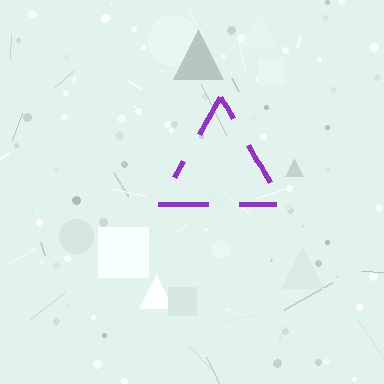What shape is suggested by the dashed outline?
The dashed outline suggests a triangle.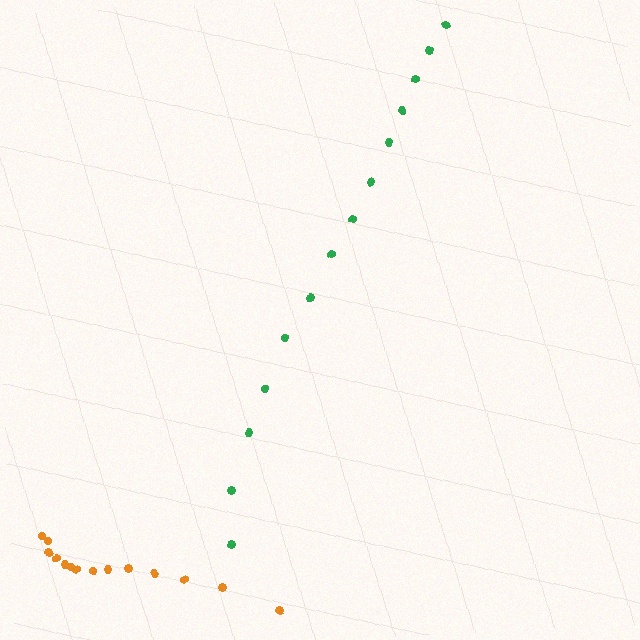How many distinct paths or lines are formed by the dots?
There are 2 distinct paths.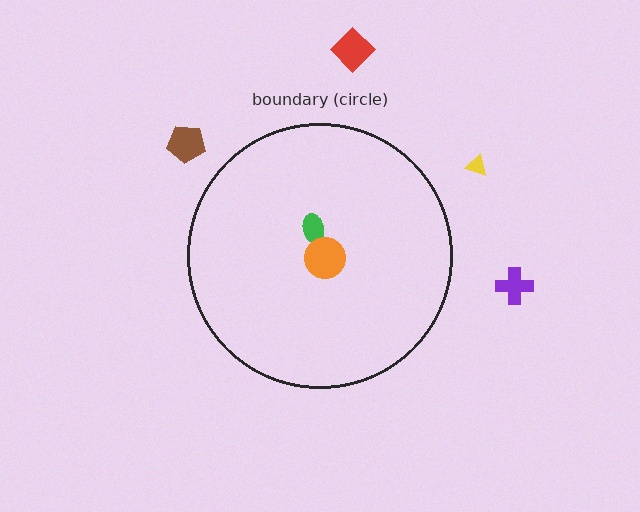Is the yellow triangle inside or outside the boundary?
Outside.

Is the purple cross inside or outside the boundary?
Outside.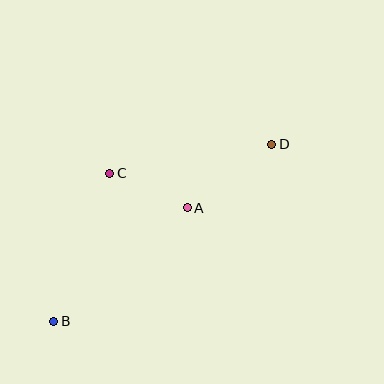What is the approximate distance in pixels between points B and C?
The distance between B and C is approximately 158 pixels.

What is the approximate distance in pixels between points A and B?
The distance between A and B is approximately 176 pixels.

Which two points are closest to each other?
Points A and C are closest to each other.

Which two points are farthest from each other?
Points B and D are farthest from each other.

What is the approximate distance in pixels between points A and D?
The distance between A and D is approximately 106 pixels.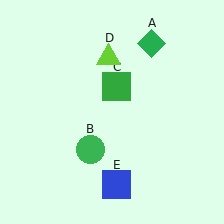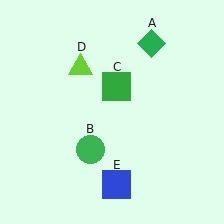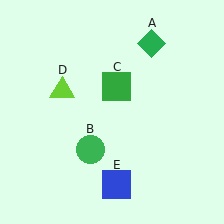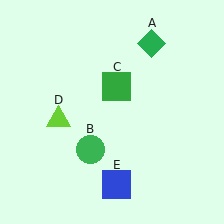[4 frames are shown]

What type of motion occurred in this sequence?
The lime triangle (object D) rotated counterclockwise around the center of the scene.